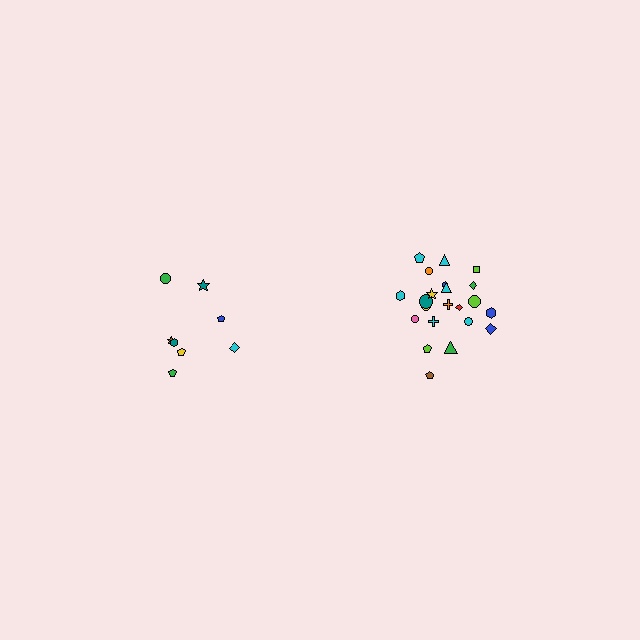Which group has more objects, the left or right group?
The right group.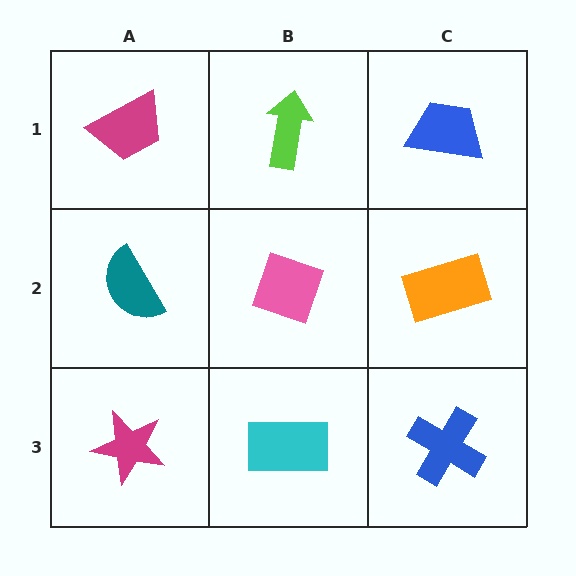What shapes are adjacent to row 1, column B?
A pink diamond (row 2, column B), a magenta trapezoid (row 1, column A), a blue trapezoid (row 1, column C).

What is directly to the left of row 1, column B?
A magenta trapezoid.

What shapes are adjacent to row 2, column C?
A blue trapezoid (row 1, column C), a blue cross (row 3, column C), a pink diamond (row 2, column B).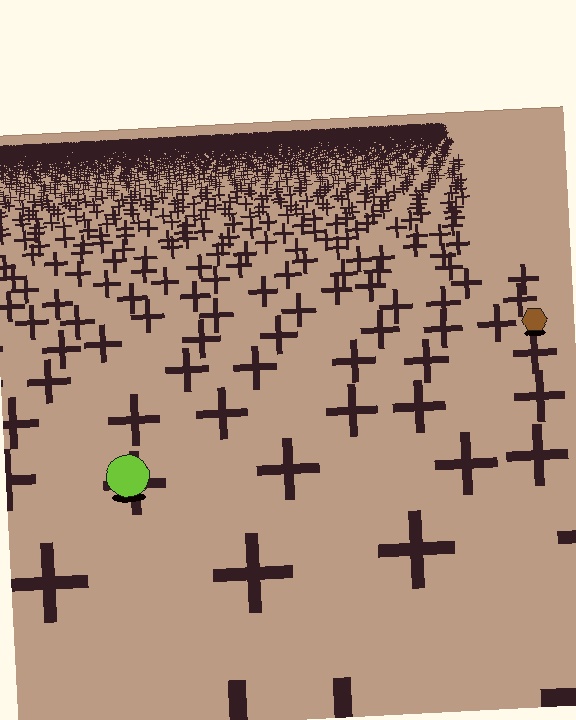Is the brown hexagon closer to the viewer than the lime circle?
No. The lime circle is closer — you can tell from the texture gradient: the ground texture is coarser near it.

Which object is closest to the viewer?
The lime circle is closest. The texture marks near it are larger and more spread out.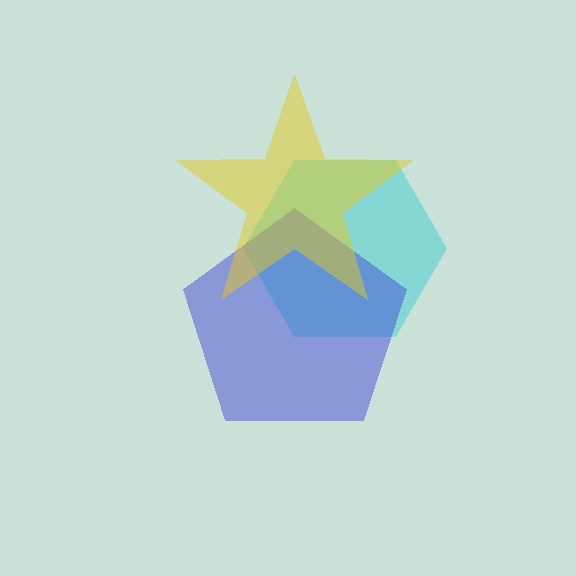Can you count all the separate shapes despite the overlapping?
Yes, there are 3 separate shapes.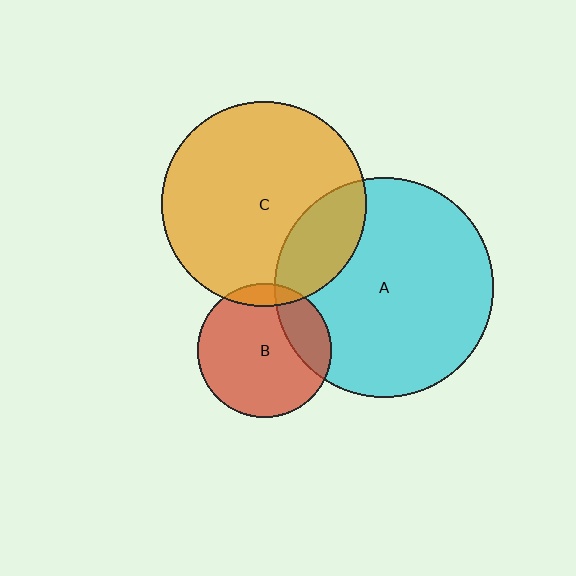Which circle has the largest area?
Circle A (cyan).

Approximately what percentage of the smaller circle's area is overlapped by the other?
Approximately 10%.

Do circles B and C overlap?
Yes.